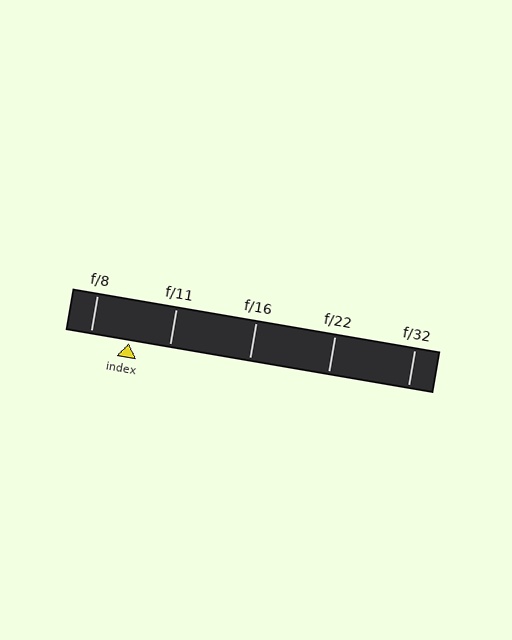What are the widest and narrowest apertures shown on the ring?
The widest aperture shown is f/8 and the narrowest is f/32.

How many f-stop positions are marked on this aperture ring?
There are 5 f-stop positions marked.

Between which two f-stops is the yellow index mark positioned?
The index mark is between f/8 and f/11.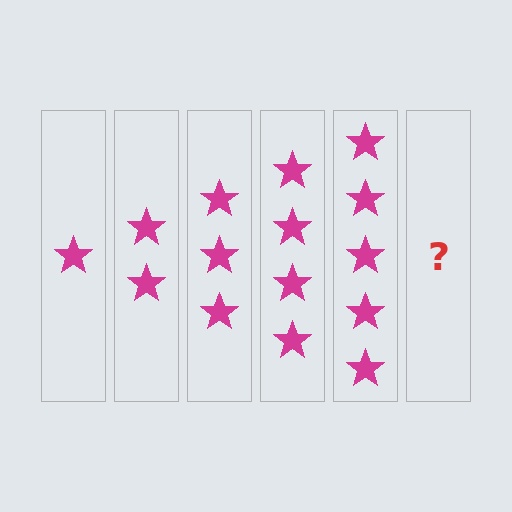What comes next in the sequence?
The next element should be 6 stars.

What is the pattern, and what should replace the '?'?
The pattern is that each step adds one more star. The '?' should be 6 stars.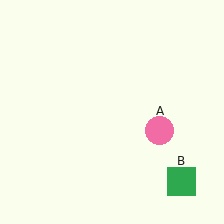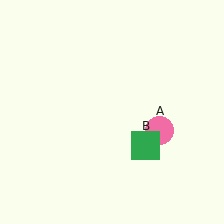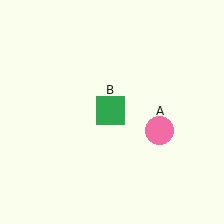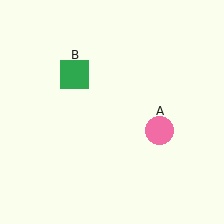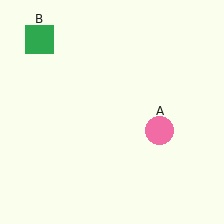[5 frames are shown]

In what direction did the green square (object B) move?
The green square (object B) moved up and to the left.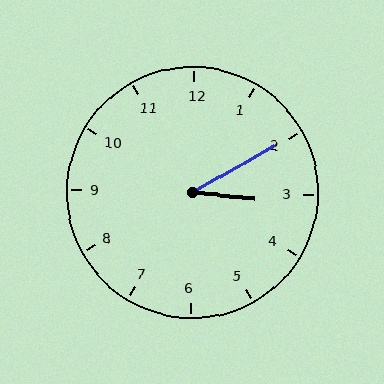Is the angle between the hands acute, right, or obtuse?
It is acute.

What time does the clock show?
3:10.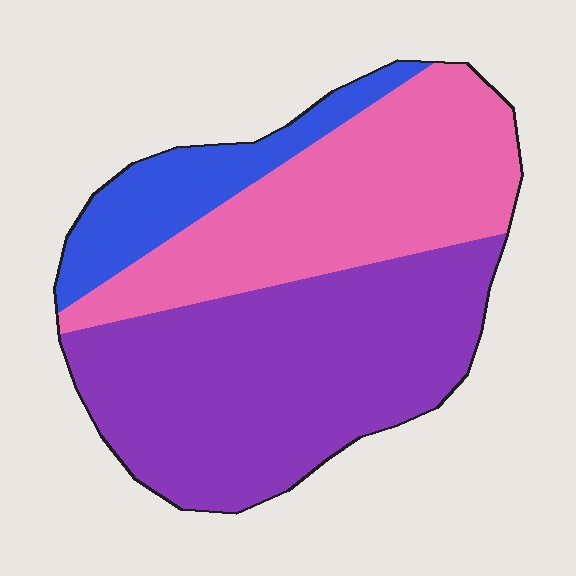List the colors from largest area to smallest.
From largest to smallest: purple, pink, blue.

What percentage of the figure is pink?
Pink takes up about three eighths (3/8) of the figure.